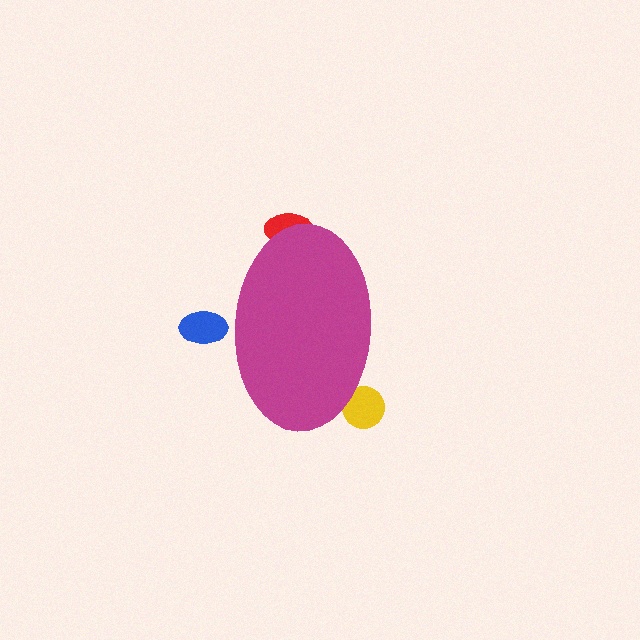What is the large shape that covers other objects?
A magenta ellipse.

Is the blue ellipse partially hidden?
Yes, the blue ellipse is partially hidden behind the magenta ellipse.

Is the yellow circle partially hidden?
Yes, the yellow circle is partially hidden behind the magenta ellipse.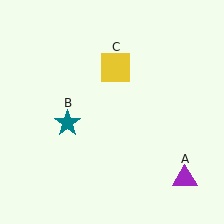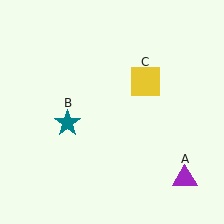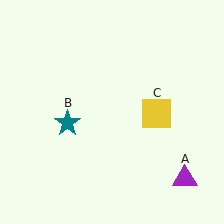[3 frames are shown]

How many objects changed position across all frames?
1 object changed position: yellow square (object C).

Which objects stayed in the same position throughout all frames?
Purple triangle (object A) and teal star (object B) remained stationary.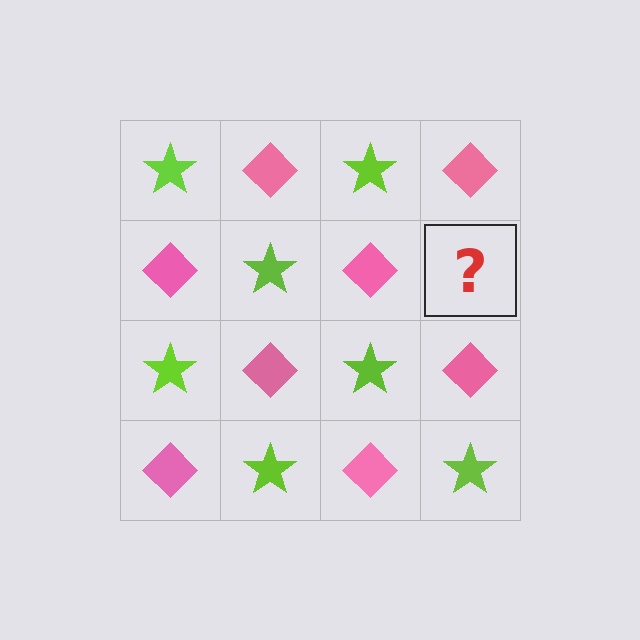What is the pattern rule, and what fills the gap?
The rule is that it alternates lime star and pink diamond in a checkerboard pattern. The gap should be filled with a lime star.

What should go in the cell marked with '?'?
The missing cell should contain a lime star.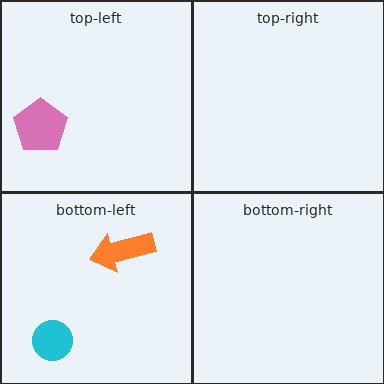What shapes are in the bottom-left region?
The orange arrow, the cyan circle.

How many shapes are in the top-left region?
1.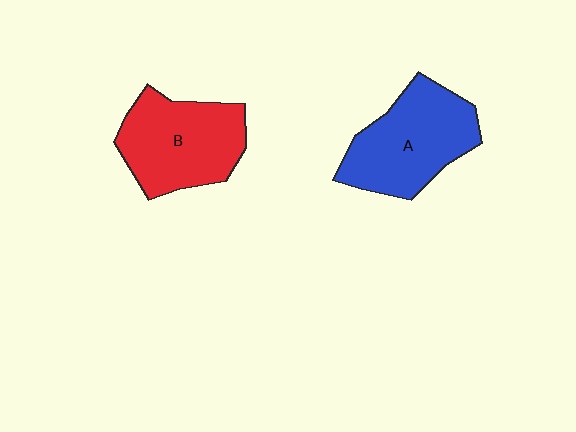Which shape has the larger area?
Shape A (blue).